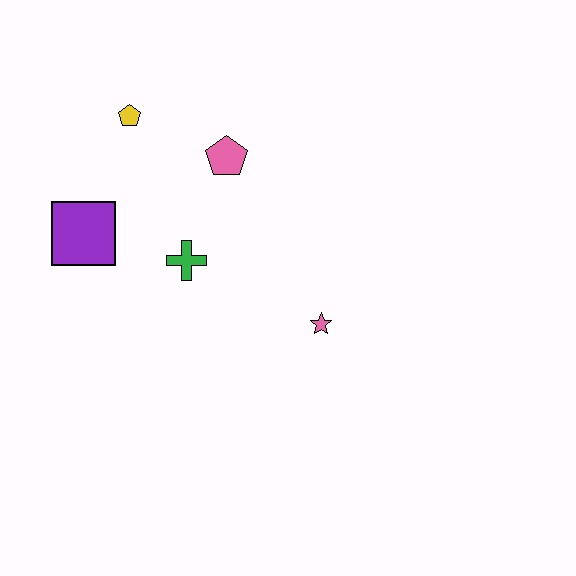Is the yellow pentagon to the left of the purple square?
No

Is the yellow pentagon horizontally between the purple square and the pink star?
Yes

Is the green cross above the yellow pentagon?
No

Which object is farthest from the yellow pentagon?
The pink star is farthest from the yellow pentagon.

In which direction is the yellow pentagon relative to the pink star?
The yellow pentagon is above the pink star.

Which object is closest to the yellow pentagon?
The pink pentagon is closest to the yellow pentagon.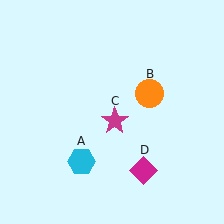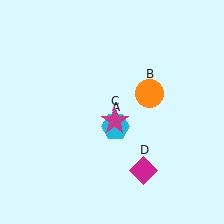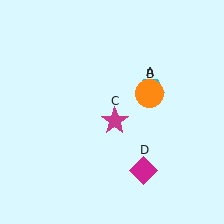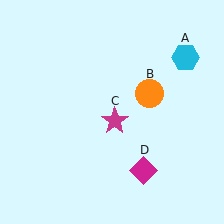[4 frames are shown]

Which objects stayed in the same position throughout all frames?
Orange circle (object B) and magenta star (object C) and magenta diamond (object D) remained stationary.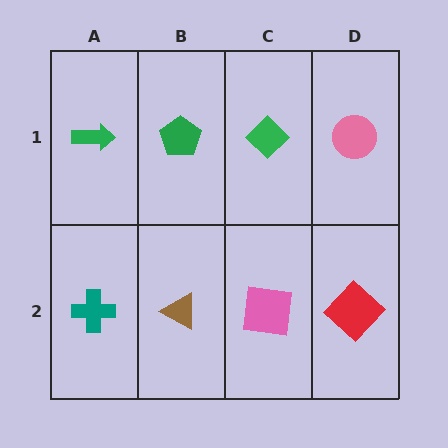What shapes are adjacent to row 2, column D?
A pink circle (row 1, column D), a pink square (row 2, column C).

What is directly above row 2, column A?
A green arrow.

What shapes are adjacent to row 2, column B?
A green pentagon (row 1, column B), a teal cross (row 2, column A), a pink square (row 2, column C).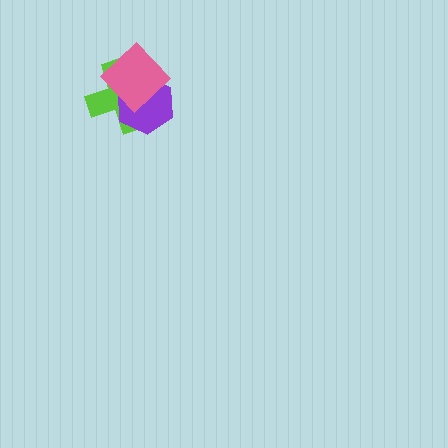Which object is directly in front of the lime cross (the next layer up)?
The purple hexagon is directly in front of the lime cross.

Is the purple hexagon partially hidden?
Yes, it is partially covered by another shape.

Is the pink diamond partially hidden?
No, no other shape covers it.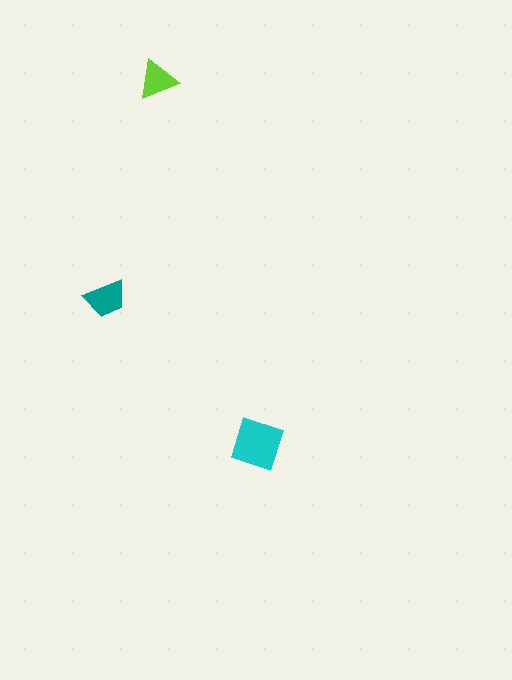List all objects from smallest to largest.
The lime triangle, the teal trapezoid, the cyan diamond.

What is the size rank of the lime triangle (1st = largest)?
3rd.